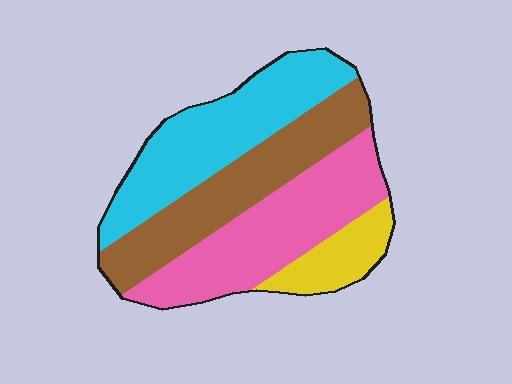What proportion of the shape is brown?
Brown covers about 25% of the shape.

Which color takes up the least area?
Yellow, at roughly 10%.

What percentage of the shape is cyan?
Cyan takes up about one third (1/3) of the shape.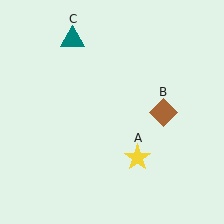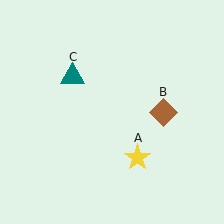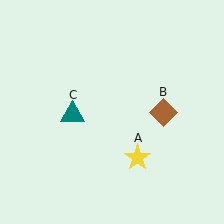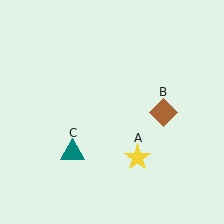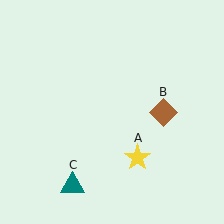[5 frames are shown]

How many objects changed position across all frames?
1 object changed position: teal triangle (object C).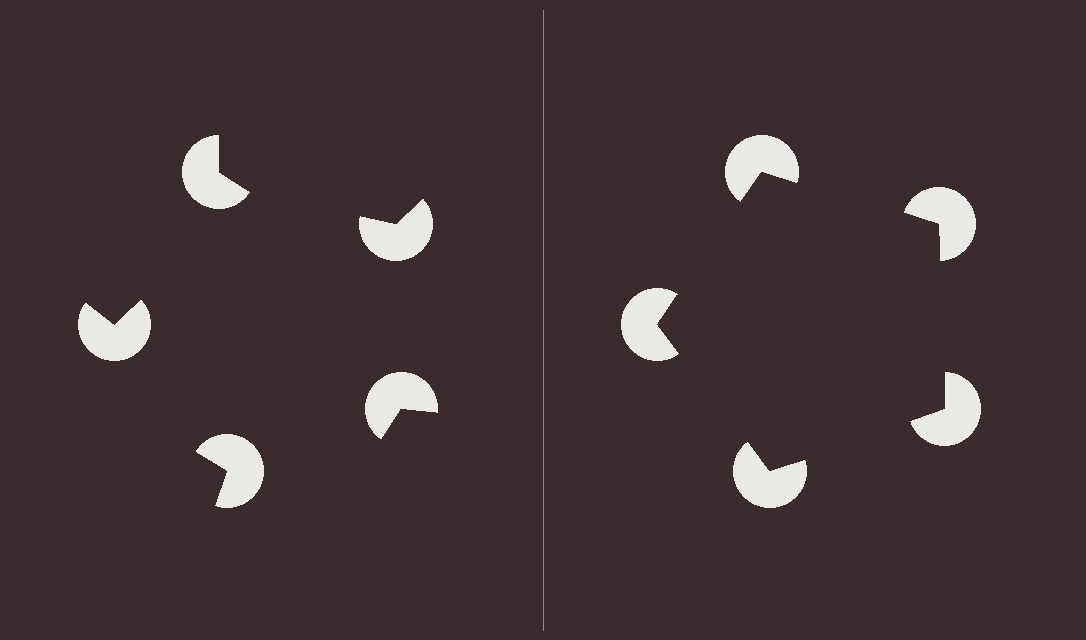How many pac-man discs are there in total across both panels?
10 — 5 on each side.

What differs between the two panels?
The pac-man discs are positioned identically on both sides; only the wedge orientations differ. On the right they align to a pentagon; on the left they are misaligned.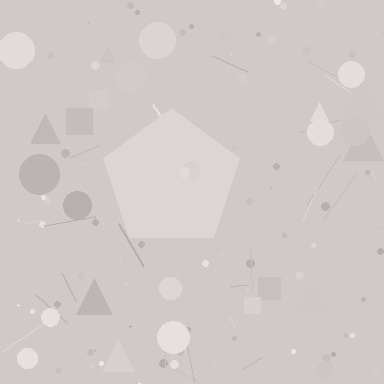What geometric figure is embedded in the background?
A pentagon is embedded in the background.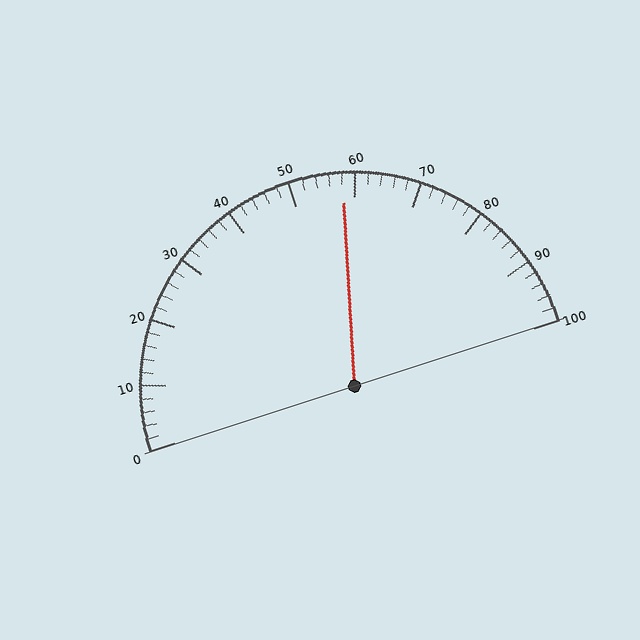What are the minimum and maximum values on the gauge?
The gauge ranges from 0 to 100.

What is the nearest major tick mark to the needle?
The nearest major tick mark is 60.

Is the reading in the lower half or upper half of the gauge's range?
The reading is in the upper half of the range (0 to 100).